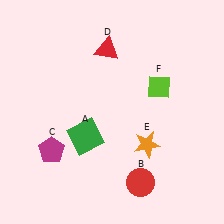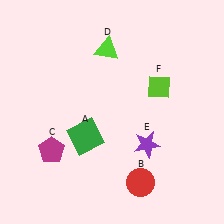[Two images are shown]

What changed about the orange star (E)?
In Image 1, E is orange. In Image 2, it changed to purple.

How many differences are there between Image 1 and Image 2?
There are 2 differences between the two images.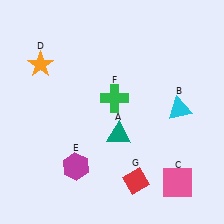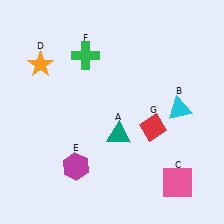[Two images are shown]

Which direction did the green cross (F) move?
The green cross (F) moved up.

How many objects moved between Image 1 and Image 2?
2 objects moved between the two images.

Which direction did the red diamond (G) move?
The red diamond (G) moved up.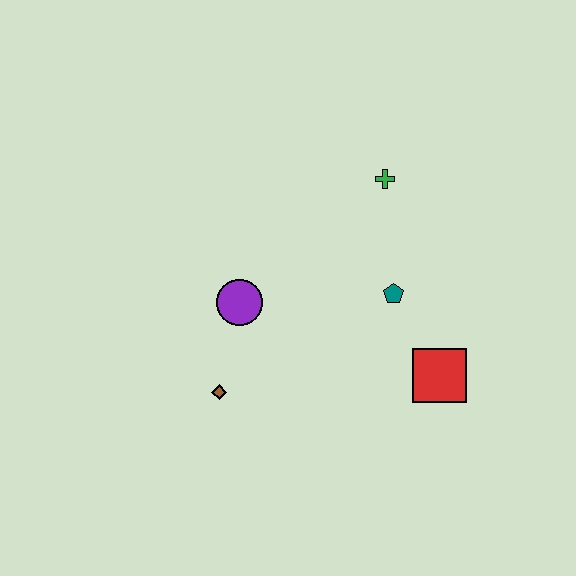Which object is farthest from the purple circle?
The red square is farthest from the purple circle.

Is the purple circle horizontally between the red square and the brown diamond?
Yes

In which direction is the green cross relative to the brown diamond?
The green cross is above the brown diamond.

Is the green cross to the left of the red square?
Yes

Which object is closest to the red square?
The teal pentagon is closest to the red square.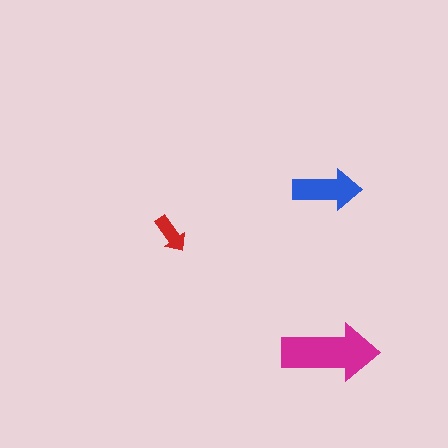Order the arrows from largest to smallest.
the magenta one, the blue one, the red one.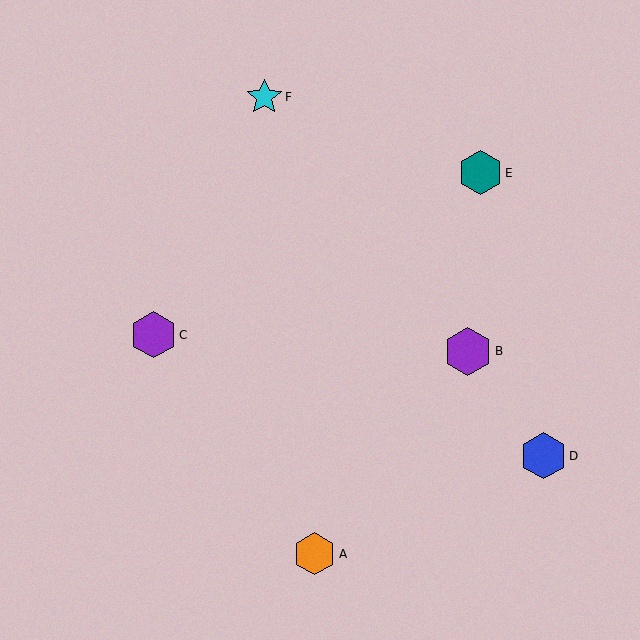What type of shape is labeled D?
Shape D is a blue hexagon.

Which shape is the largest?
The purple hexagon (labeled B) is the largest.